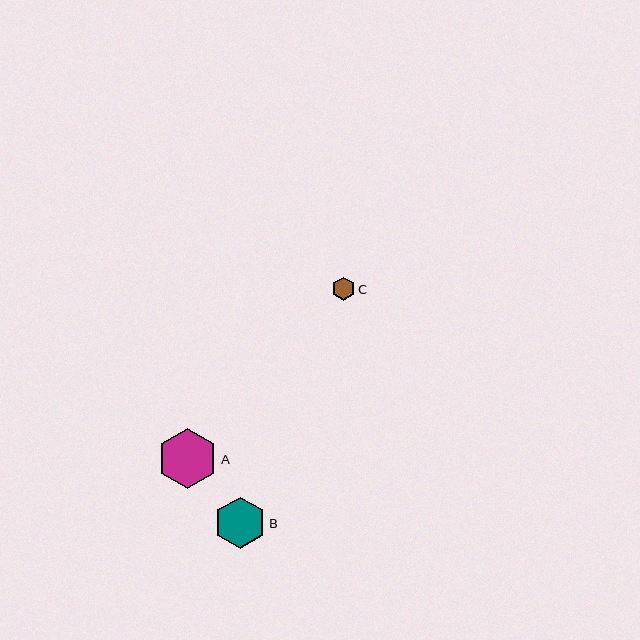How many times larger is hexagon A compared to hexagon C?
Hexagon A is approximately 2.6 times the size of hexagon C.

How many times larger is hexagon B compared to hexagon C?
Hexagon B is approximately 2.2 times the size of hexagon C.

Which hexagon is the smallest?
Hexagon C is the smallest with a size of approximately 23 pixels.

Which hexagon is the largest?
Hexagon A is the largest with a size of approximately 60 pixels.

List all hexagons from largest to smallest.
From largest to smallest: A, B, C.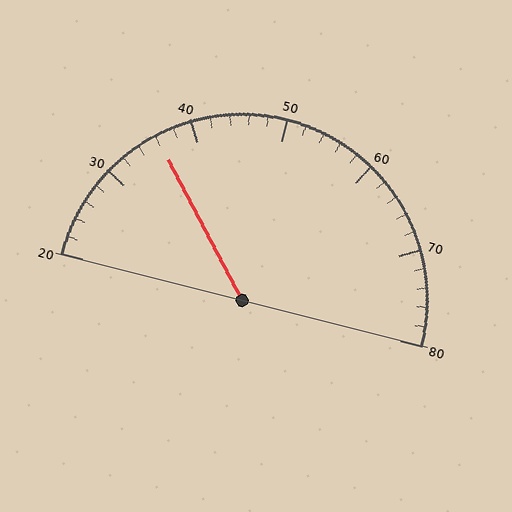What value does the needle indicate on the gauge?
The needle indicates approximately 36.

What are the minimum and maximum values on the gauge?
The gauge ranges from 20 to 80.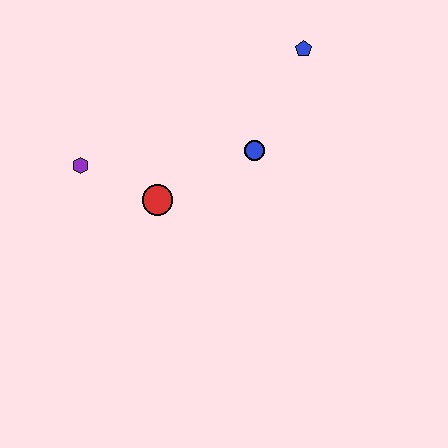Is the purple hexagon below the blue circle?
Yes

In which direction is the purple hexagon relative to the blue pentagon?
The purple hexagon is to the left of the blue pentagon.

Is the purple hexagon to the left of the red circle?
Yes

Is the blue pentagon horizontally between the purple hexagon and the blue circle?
No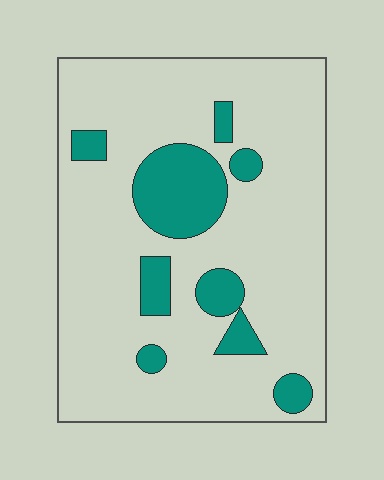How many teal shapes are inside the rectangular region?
9.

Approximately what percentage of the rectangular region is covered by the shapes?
Approximately 15%.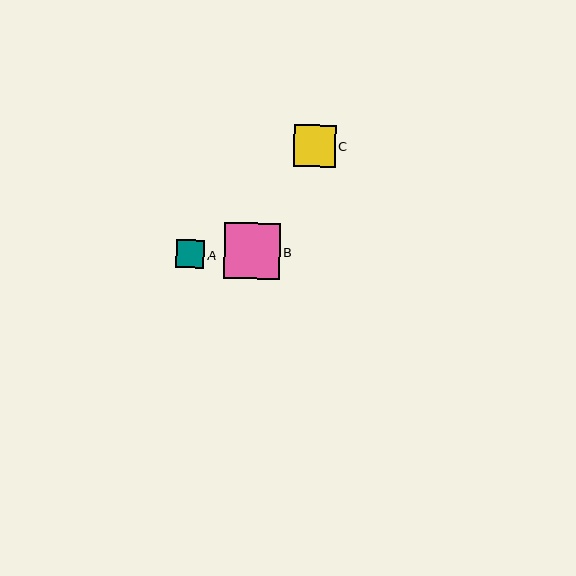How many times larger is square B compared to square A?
Square B is approximately 2.0 times the size of square A.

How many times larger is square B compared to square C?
Square B is approximately 1.3 times the size of square C.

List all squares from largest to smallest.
From largest to smallest: B, C, A.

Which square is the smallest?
Square A is the smallest with a size of approximately 28 pixels.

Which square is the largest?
Square B is the largest with a size of approximately 56 pixels.